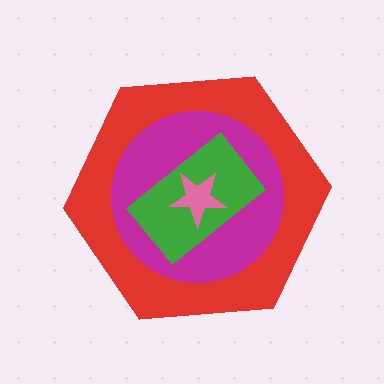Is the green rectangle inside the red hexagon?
Yes.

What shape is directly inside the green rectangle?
The pink star.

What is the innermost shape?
The pink star.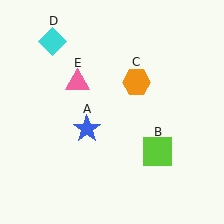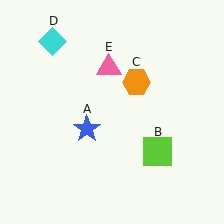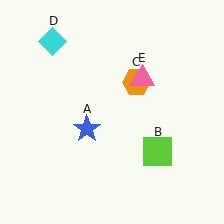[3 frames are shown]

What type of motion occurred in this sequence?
The pink triangle (object E) rotated clockwise around the center of the scene.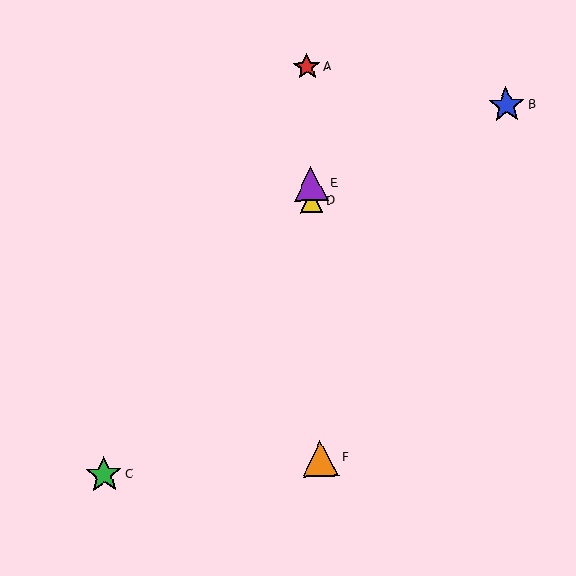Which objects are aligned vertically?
Objects A, D, E, F are aligned vertically.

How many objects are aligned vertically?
4 objects (A, D, E, F) are aligned vertically.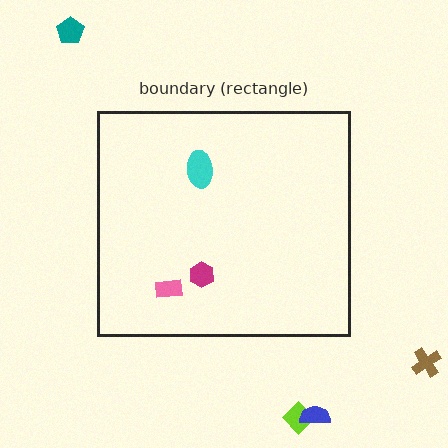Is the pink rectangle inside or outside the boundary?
Inside.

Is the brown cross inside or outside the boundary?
Outside.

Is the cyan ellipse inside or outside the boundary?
Inside.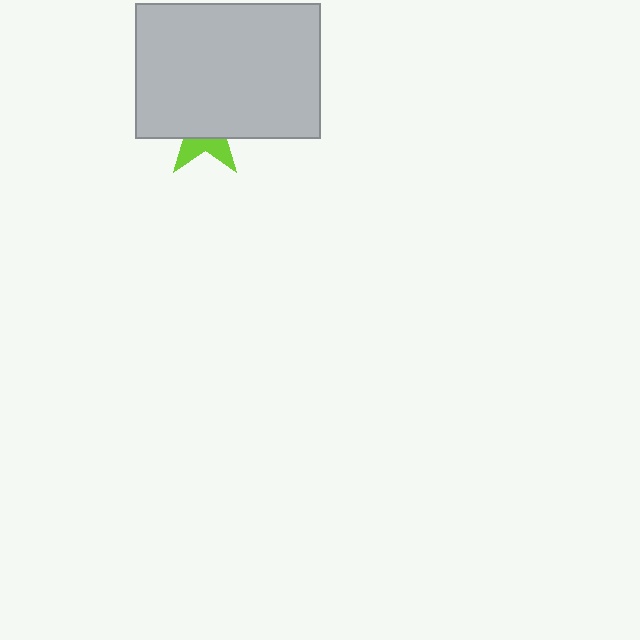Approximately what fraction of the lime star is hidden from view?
Roughly 69% of the lime star is hidden behind the light gray rectangle.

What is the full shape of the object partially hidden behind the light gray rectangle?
The partially hidden object is a lime star.